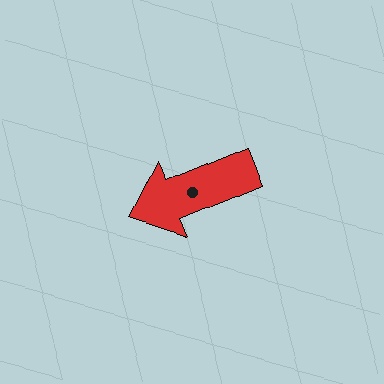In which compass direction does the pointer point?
Southwest.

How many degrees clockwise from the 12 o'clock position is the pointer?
Approximately 247 degrees.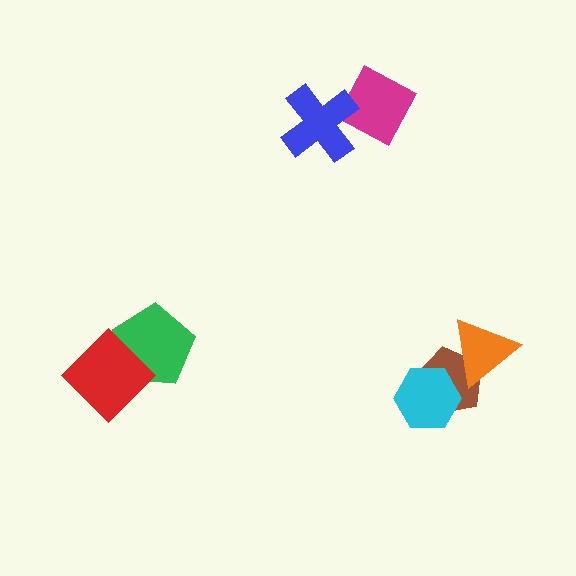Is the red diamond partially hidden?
No, no other shape covers it.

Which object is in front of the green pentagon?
The red diamond is in front of the green pentagon.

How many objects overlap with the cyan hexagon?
1 object overlaps with the cyan hexagon.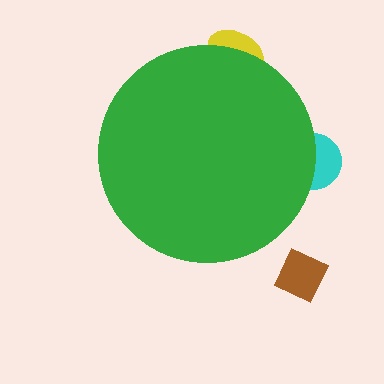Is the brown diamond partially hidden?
No, the brown diamond is fully visible.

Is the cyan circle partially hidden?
Yes, the cyan circle is partially hidden behind the green circle.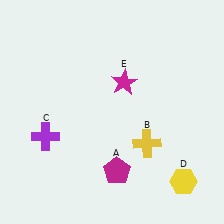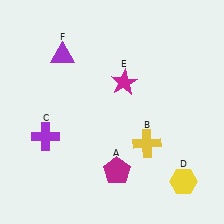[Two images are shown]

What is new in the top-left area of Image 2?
A purple triangle (F) was added in the top-left area of Image 2.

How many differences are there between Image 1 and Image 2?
There is 1 difference between the two images.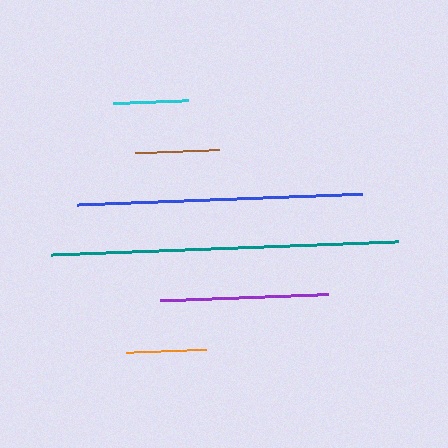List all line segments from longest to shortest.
From longest to shortest: teal, blue, purple, brown, orange, cyan.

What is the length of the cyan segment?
The cyan segment is approximately 75 pixels long.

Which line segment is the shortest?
The cyan line is the shortest at approximately 75 pixels.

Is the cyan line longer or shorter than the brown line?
The brown line is longer than the cyan line.